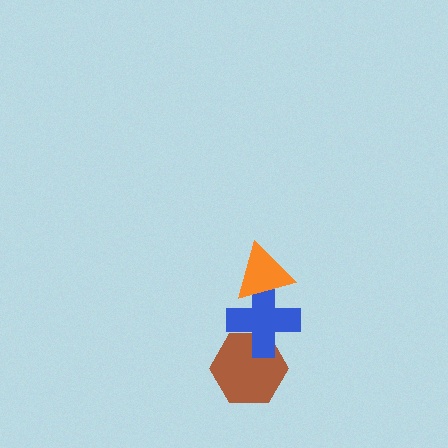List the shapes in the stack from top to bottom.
From top to bottom: the orange triangle, the blue cross, the brown hexagon.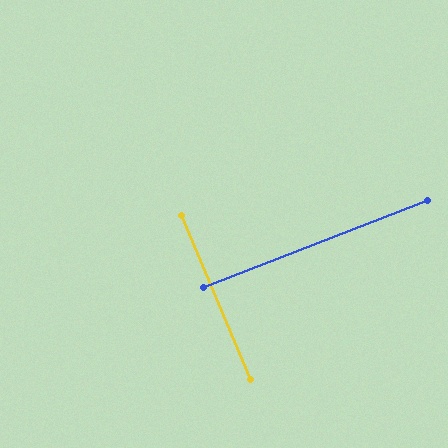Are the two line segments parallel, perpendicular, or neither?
Perpendicular — they meet at approximately 88°.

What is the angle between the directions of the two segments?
Approximately 88 degrees.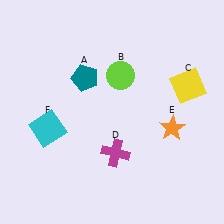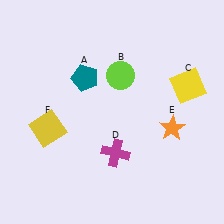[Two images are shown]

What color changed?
The square (F) changed from cyan in Image 1 to yellow in Image 2.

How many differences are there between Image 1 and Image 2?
There is 1 difference between the two images.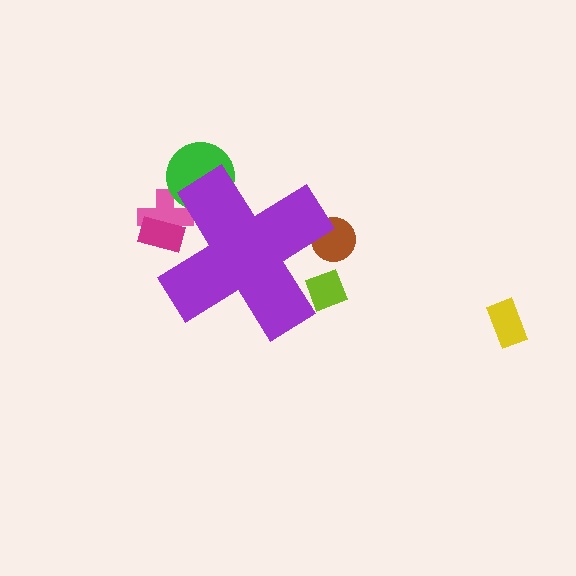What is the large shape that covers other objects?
A purple cross.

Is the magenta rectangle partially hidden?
Yes, the magenta rectangle is partially hidden behind the purple cross.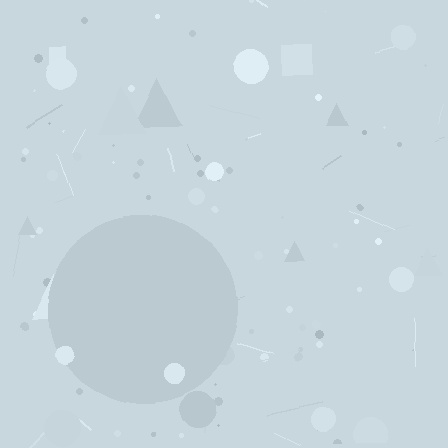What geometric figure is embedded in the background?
A circle is embedded in the background.